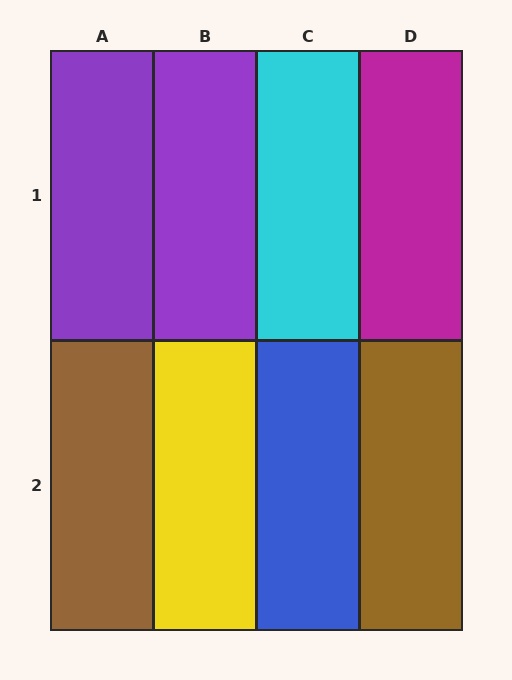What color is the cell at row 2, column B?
Yellow.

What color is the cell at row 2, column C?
Blue.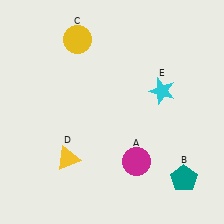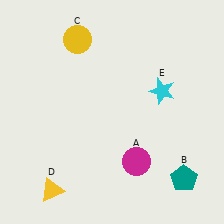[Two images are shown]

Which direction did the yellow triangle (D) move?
The yellow triangle (D) moved down.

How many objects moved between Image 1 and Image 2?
1 object moved between the two images.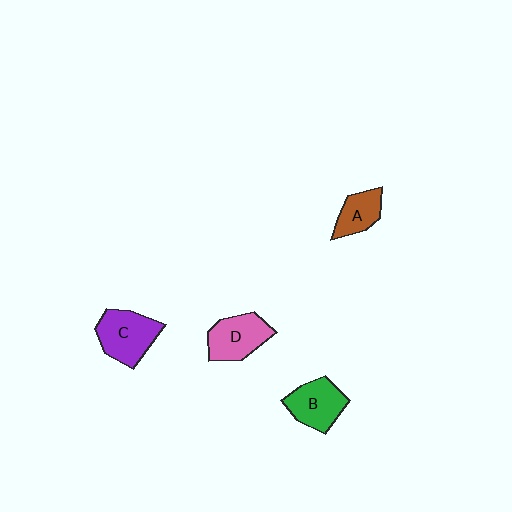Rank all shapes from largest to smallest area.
From largest to smallest: C (purple), D (pink), B (green), A (brown).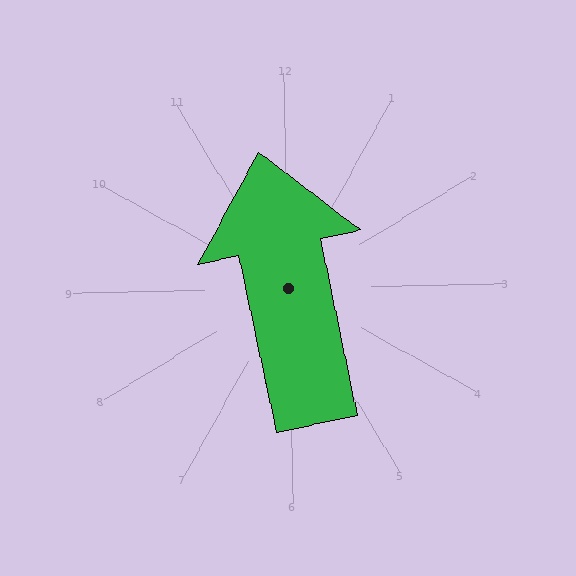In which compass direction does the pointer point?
North.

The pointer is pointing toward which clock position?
Roughly 12 o'clock.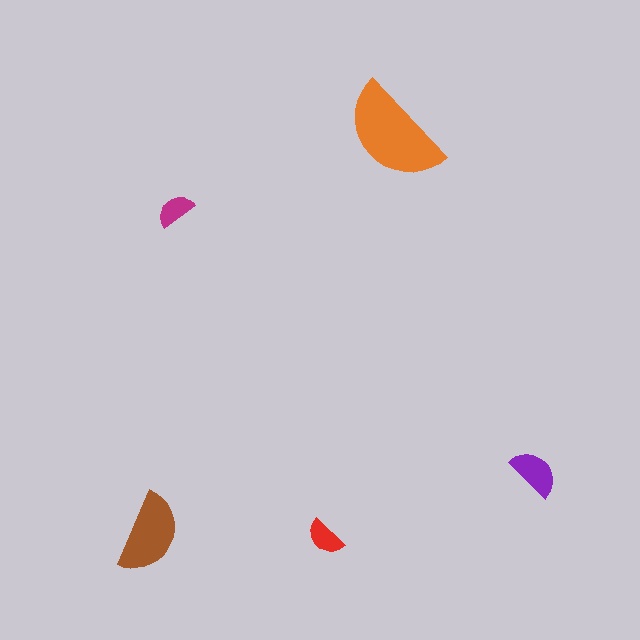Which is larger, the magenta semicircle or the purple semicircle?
The purple one.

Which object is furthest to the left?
The brown semicircle is leftmost.